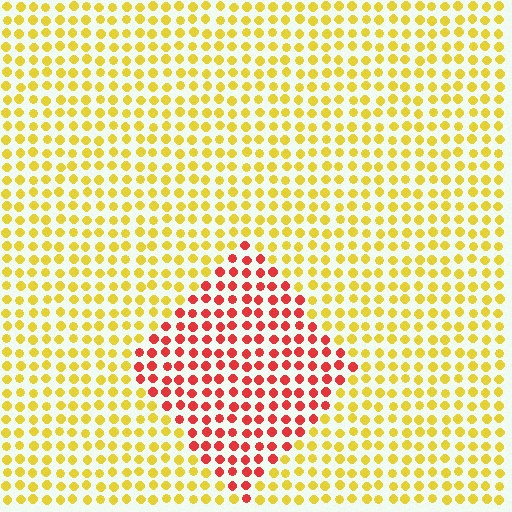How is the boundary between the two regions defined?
The boundary is defined purely by a slight shift in hue (about 56 degrees). Spacing, size, and orientation are identical on both sides.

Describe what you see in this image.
The image is filled with small yellow elements in a uniform arrangement. A diamond-shaped region is visible where the elements are tinted to a slightly different hue, forming a subtle color boundary.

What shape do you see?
I see a diamond.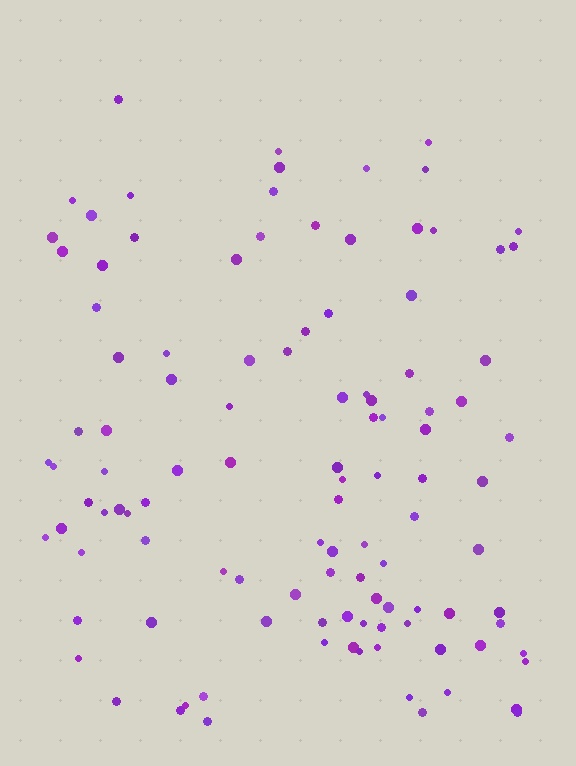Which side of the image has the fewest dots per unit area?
The top.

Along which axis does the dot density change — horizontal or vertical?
Vertical.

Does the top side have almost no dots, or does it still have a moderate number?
Still a moderate number, just noticeably fewer than the bottom.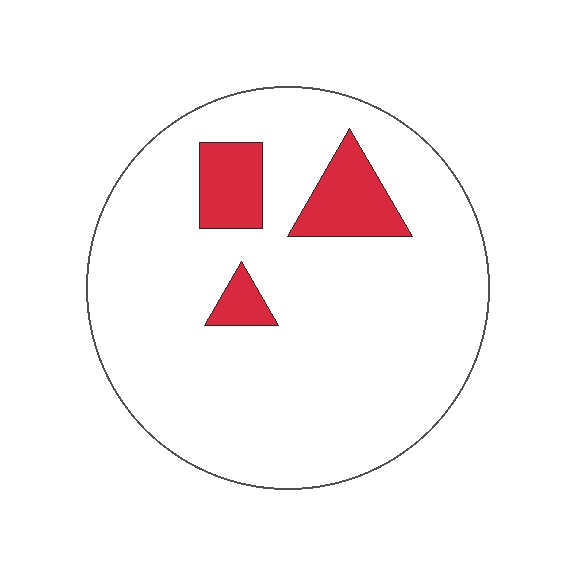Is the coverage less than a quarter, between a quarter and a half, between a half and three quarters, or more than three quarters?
Less than a quarter.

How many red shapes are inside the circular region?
3.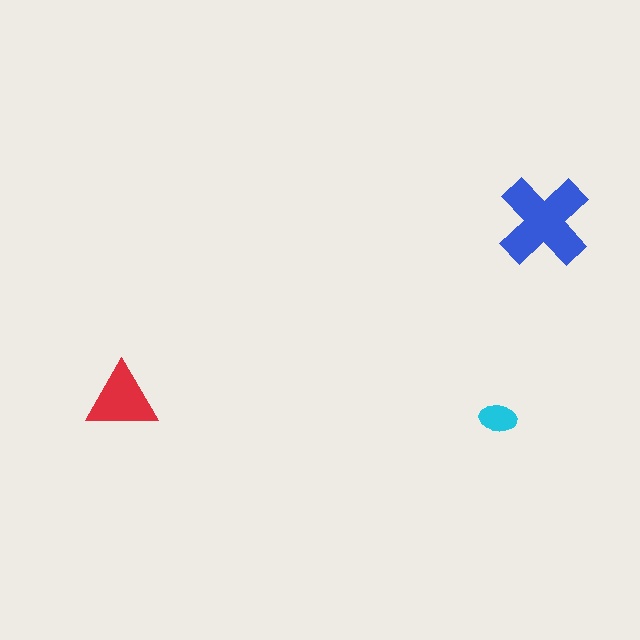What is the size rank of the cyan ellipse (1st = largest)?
3rd.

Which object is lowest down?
The cyan ellipse is bottommost.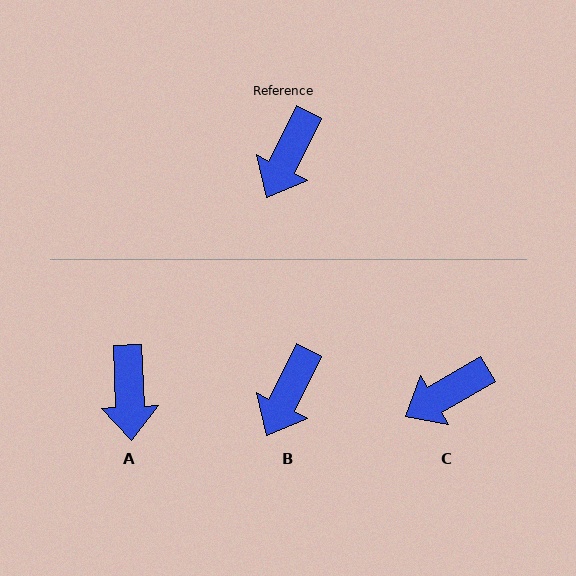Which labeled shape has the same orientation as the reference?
B.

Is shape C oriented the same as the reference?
No, it is off by about 34 degrees.